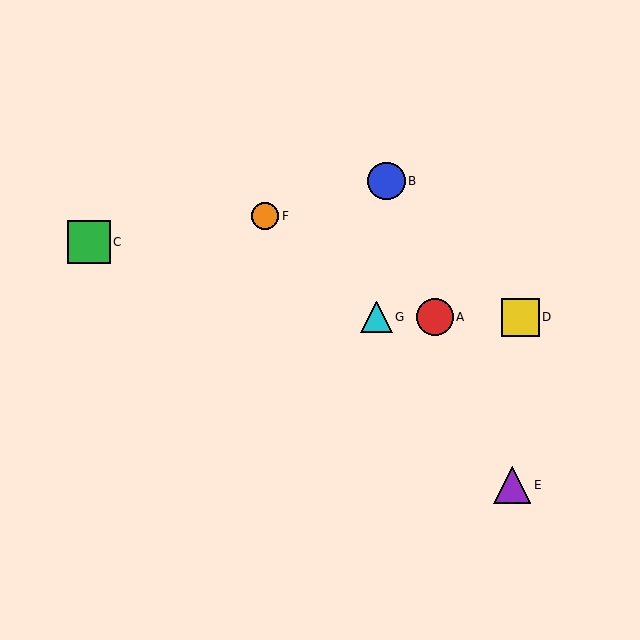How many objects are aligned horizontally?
3 objects (A, D, G) are aligned horizontally.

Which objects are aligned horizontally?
Objects A, D, G are aligned horizontally.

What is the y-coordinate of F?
Object F is at y≈216.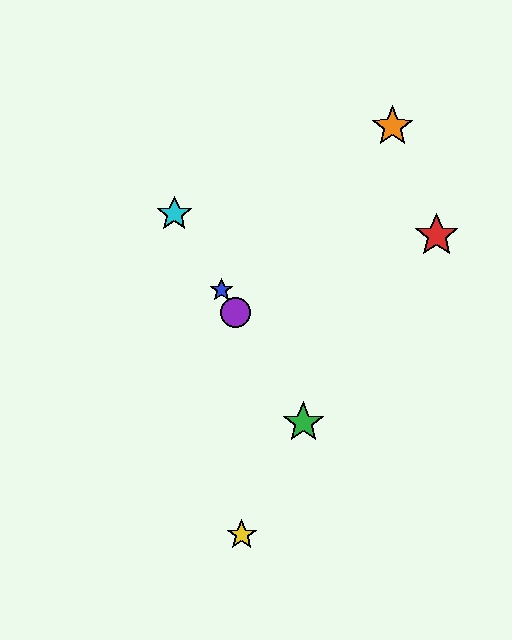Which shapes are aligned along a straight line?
The blue star, the green star, the purple circle, the cyan star are aligned along a straight line.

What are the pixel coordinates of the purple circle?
The purple circle is at (236, 313).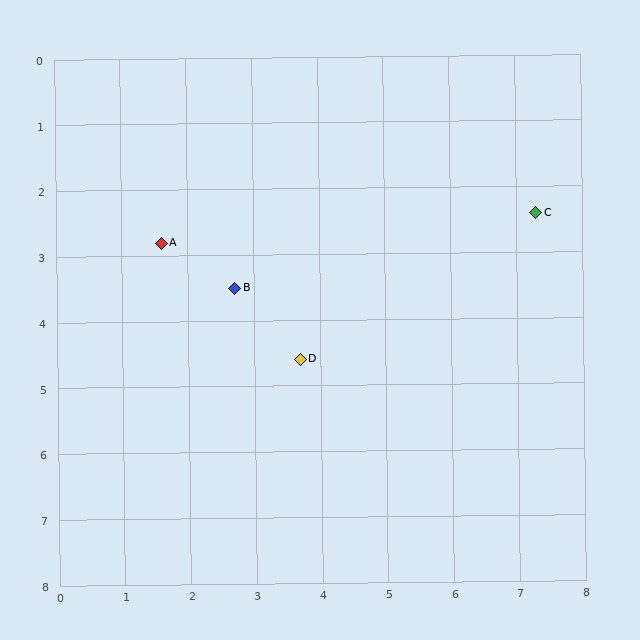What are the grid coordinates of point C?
Point C is at approximately (7.3, 2.4).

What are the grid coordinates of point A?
Point A is at approximately (1.6, 2.8).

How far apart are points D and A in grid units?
Points D and A are about 2.8 grid units apart.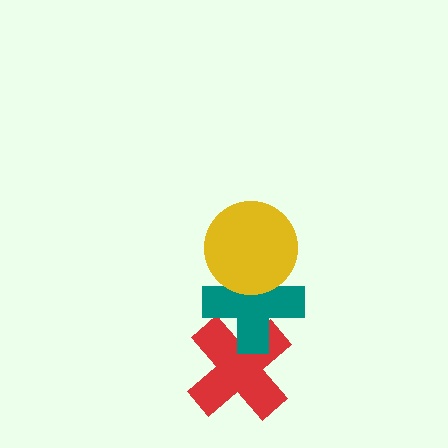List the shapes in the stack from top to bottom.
From top to bottom: the yellow circle, the teal cross, the red cross.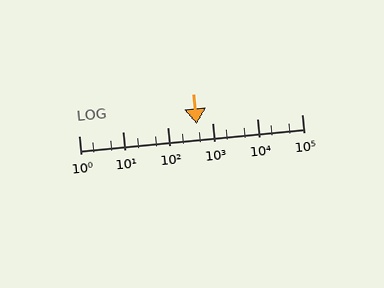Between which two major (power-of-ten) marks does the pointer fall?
The pointer is between 100 and 1000.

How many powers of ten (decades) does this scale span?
The scale spans 5 decades, from 1 to 100000.